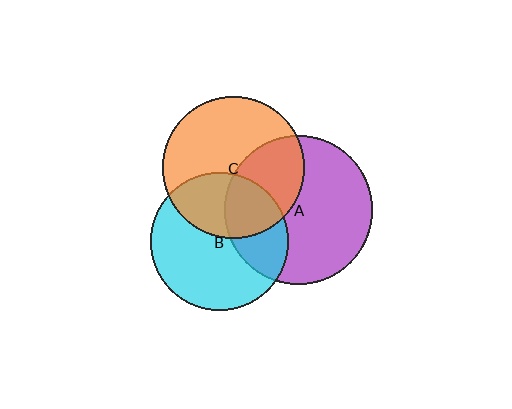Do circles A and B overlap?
Yes.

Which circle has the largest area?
Circle A (purple).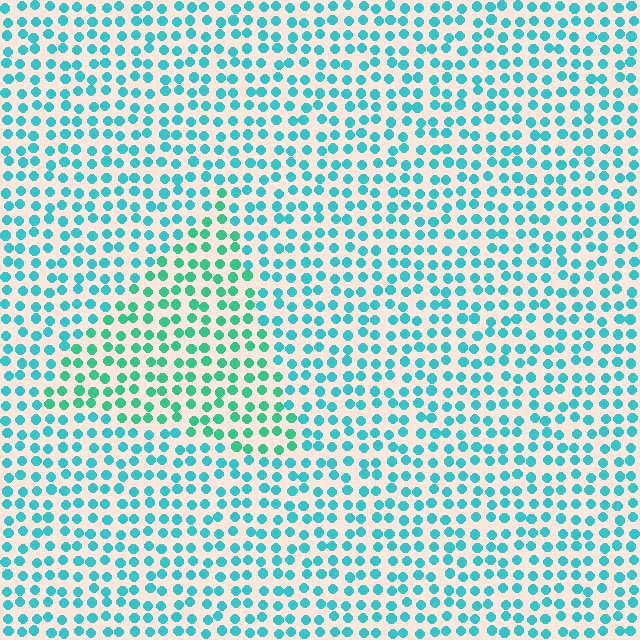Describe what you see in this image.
The image is filled with small cyan elements in a uniform arrangement. A triangle-shaped region is visible where the elements are tinted to a slightly different hue, forming a subtle color boundary.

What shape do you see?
I see a triangle.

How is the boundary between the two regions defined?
The boundary is defined purely by a slight shift in hue (about 27 degrees). Spacing, size, and orientation are identical on both sides.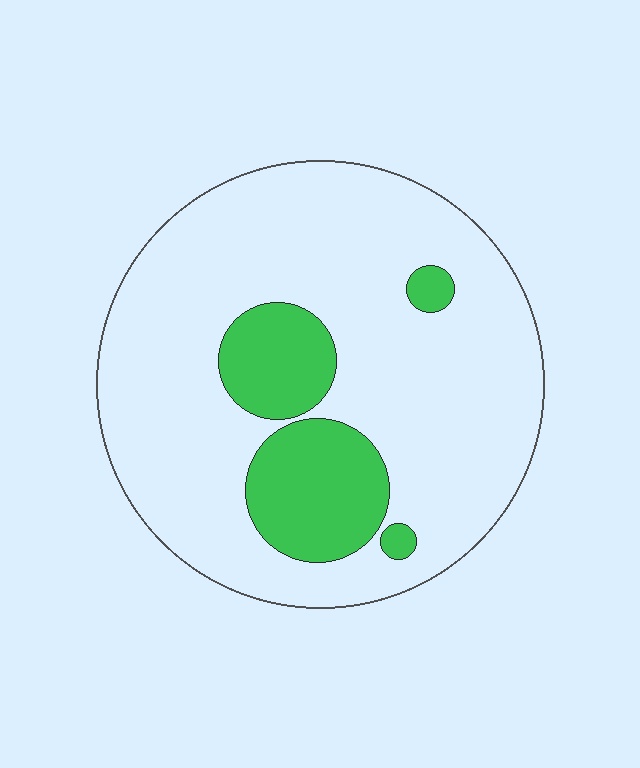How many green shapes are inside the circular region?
4.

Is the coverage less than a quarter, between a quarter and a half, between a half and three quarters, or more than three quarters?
Less than a quarter.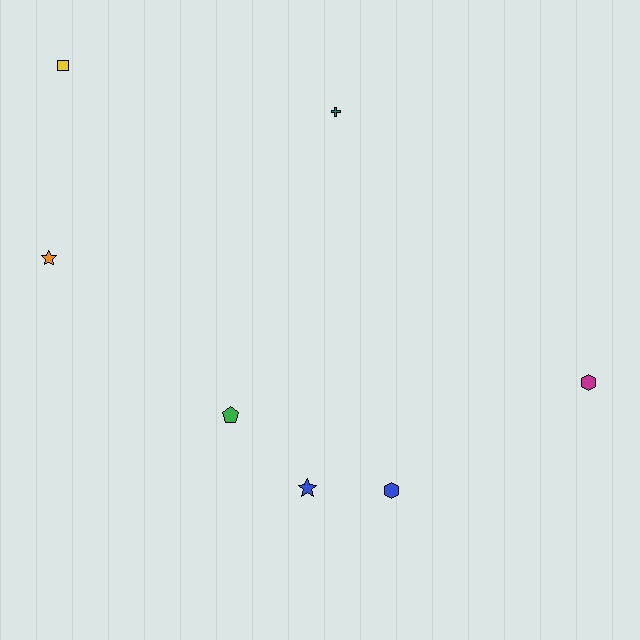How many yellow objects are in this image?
There is 1 yellow object.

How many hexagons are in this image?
There are 2 hexagons.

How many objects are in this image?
There are 7 objects.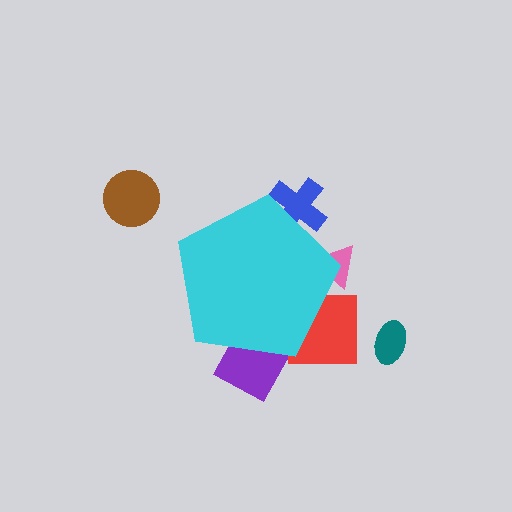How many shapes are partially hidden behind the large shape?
4 shapes are partially hidden.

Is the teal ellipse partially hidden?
No, the teal ellipse is fully visible.